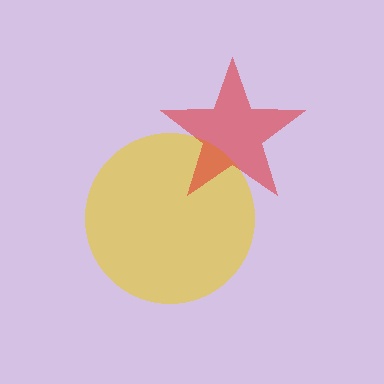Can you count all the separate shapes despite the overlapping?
Yes, there are 2 separate shapes.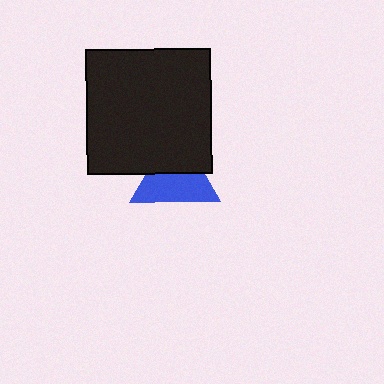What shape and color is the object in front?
The object in front is a black square.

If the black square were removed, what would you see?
You would see the complete blue triangle.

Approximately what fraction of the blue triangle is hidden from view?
Roughly 42% of the blue triangle is hidden behind the black square.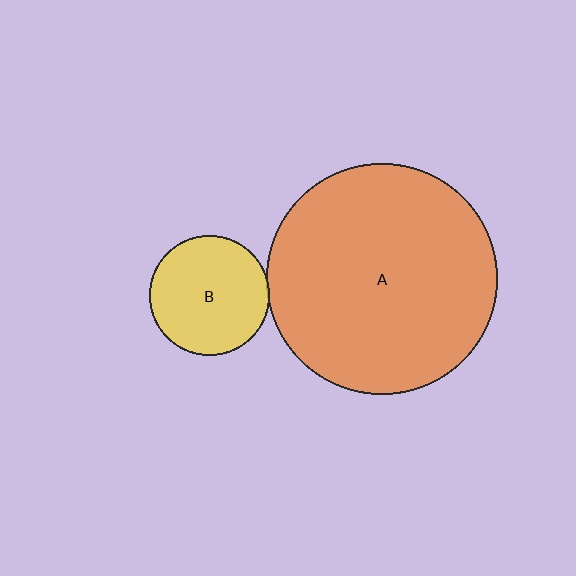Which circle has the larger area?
Circle A (orange).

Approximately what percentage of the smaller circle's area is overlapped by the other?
Approximately 5%.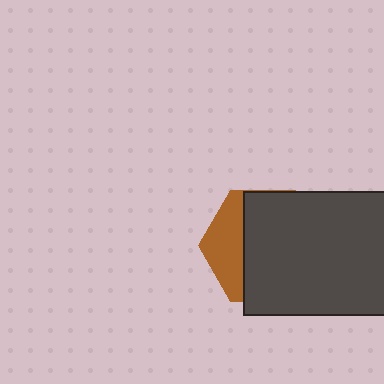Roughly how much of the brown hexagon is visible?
A small part of it is visible (roughly 31%).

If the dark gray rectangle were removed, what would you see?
You would see the complete brown hexagon.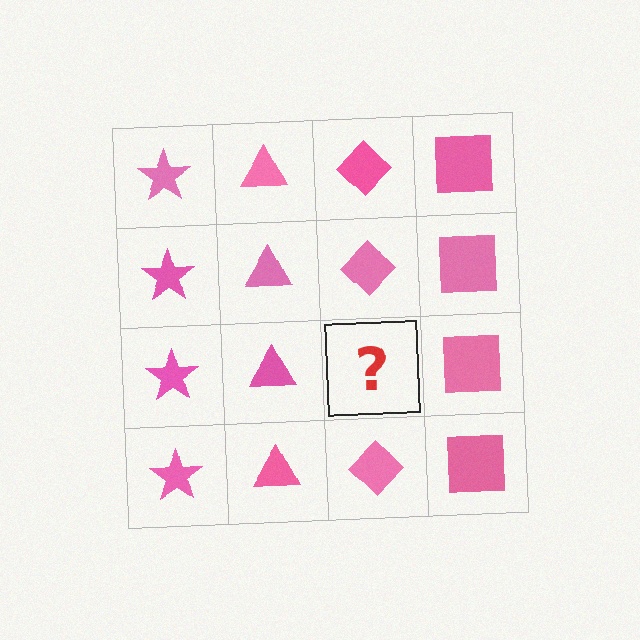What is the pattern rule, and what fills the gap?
The rule is that each column has a consistent shape. The gap should be filled with a pink diamond.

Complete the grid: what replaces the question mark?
The question mark should be replaced with a pink diamond.